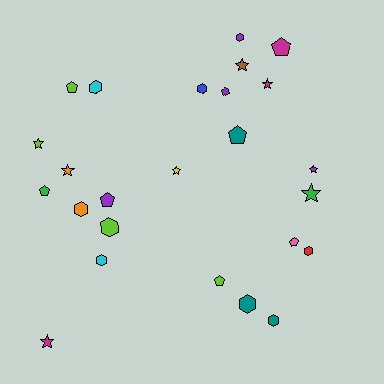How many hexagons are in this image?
There are 10 hexagons.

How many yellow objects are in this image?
There is 1 yellow object.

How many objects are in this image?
There are 25 objects.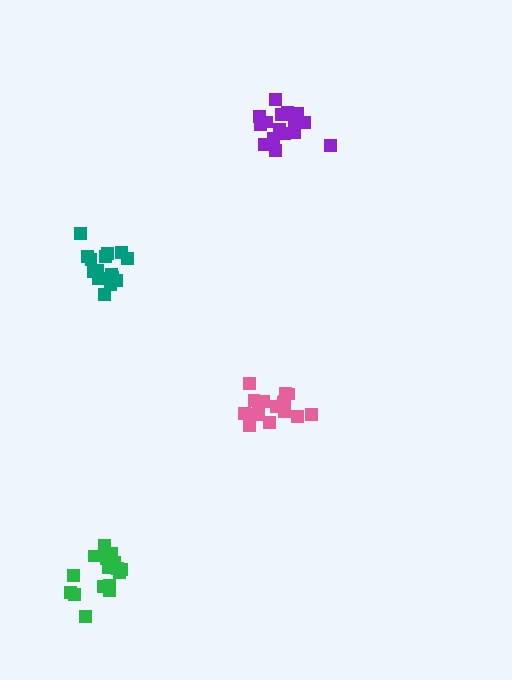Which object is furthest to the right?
The purple cluster is rightmost.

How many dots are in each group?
Group 1: 16 dots, Group 2: 18 dots, Group 3: 17 dots, Group 4: 15 dots (66 total).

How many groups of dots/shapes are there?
There are 4 groups.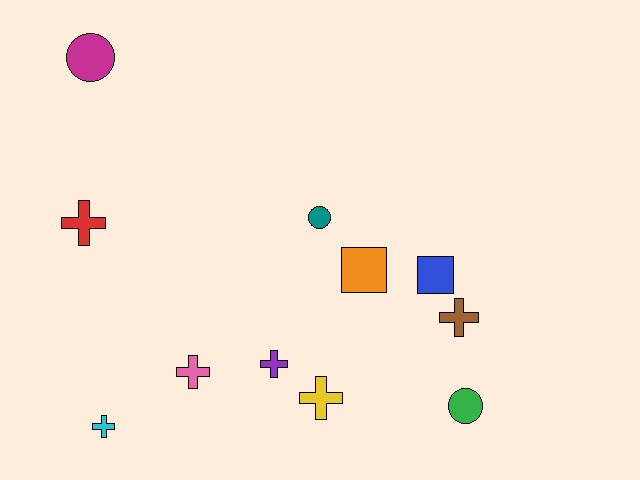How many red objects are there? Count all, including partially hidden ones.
There is 1 red object.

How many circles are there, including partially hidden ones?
There are 3 circles.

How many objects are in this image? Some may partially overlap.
There are 11 objects.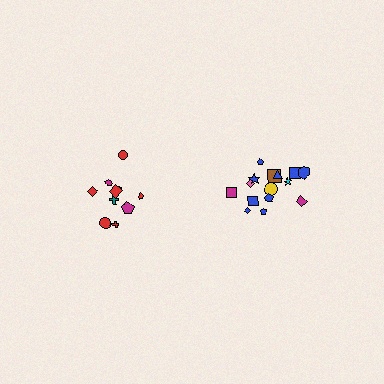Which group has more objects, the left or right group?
The right group.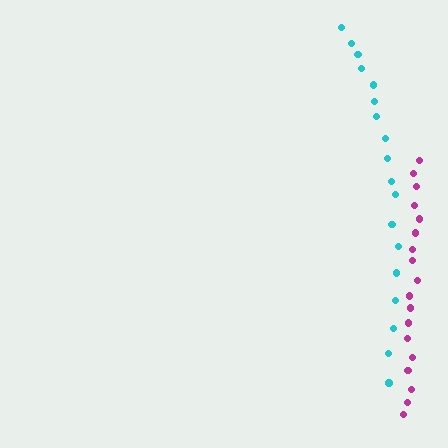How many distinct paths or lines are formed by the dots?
There are 2 distinct paths.